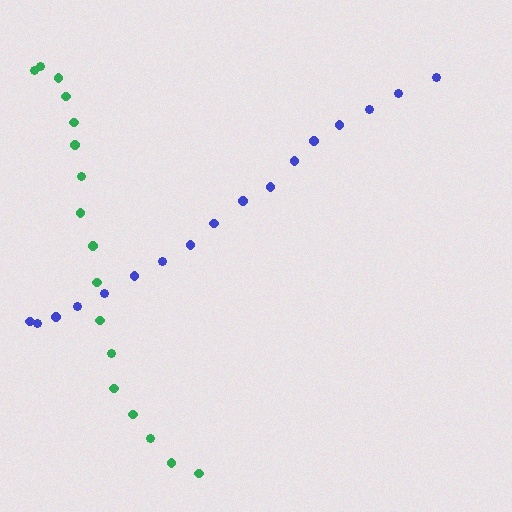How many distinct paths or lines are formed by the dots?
There are 2 distinct paths.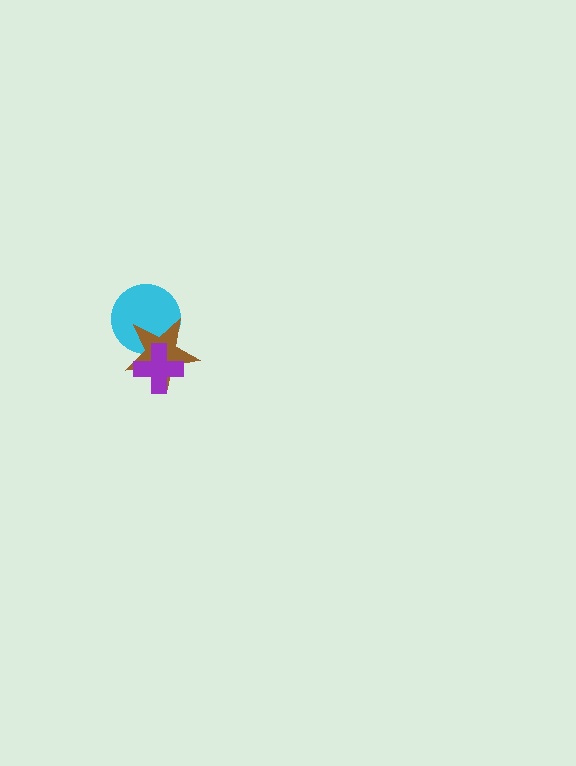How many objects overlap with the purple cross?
2 objects overlap with the purple cross.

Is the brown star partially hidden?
Yes, it is partially covered by another shape.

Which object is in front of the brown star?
The purple cross is in front of the brown star.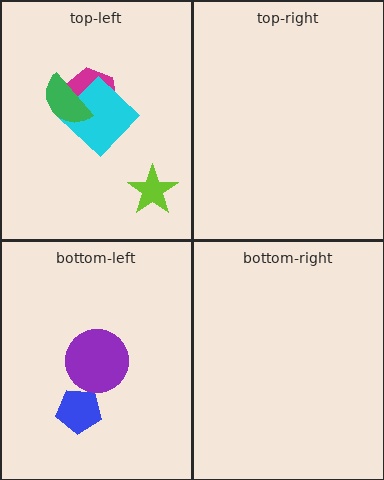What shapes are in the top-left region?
The magenta hexagon, the lime star, the cyan diamond, the green semicircle.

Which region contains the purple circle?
The bottom-left region.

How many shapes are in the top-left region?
4.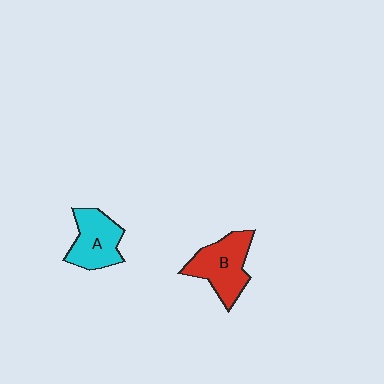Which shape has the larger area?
Shape B (red).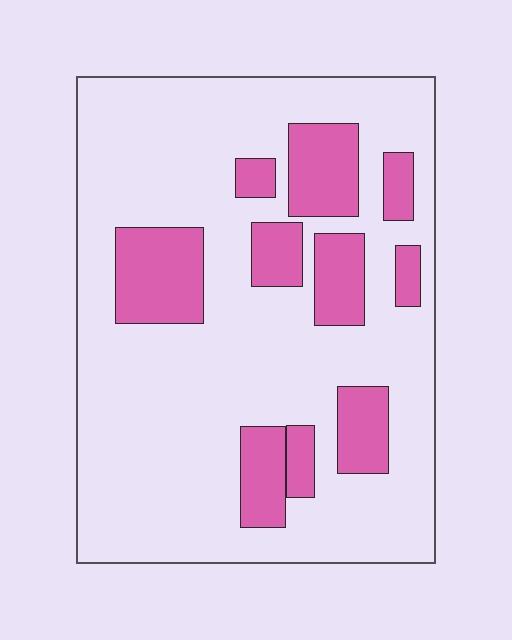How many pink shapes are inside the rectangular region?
10.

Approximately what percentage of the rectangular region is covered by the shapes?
Approximately 25%.